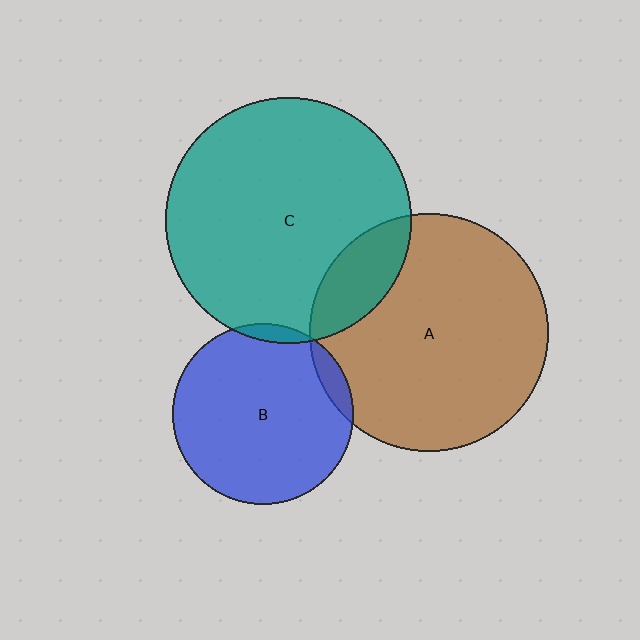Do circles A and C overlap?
Yes.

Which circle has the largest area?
Circle C (teal).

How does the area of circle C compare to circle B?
Approximately 1.9 times.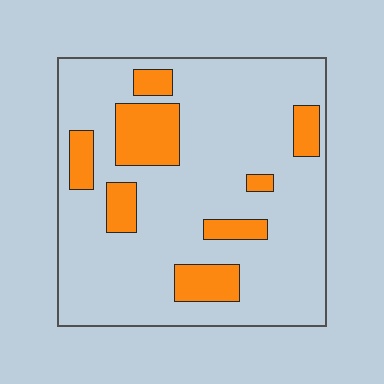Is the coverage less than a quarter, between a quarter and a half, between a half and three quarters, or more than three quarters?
Less than a quarter.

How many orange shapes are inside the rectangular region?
8.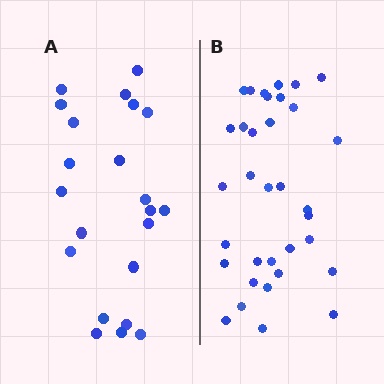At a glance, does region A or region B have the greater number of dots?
Region B (the right region) has more dots.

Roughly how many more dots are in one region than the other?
Region B has roughly 12 or so more dots than region A.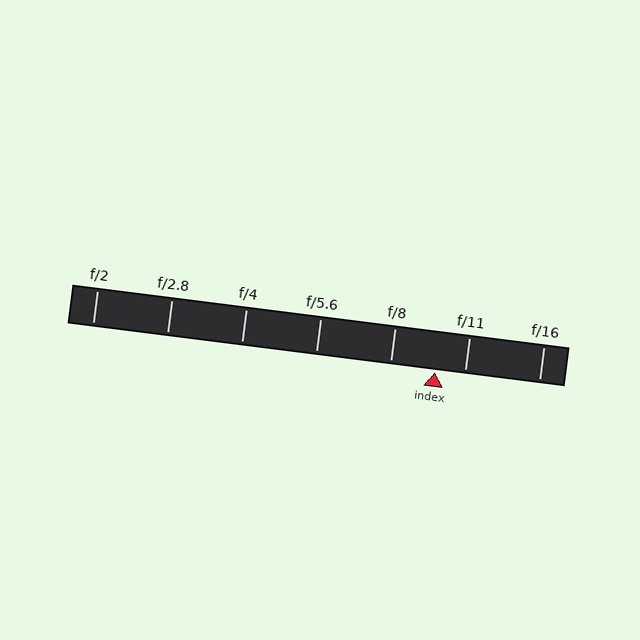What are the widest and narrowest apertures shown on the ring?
The widest aperture shown is f/2 and the narrowest is f/16.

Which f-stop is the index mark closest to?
The index mark is closest to f/11.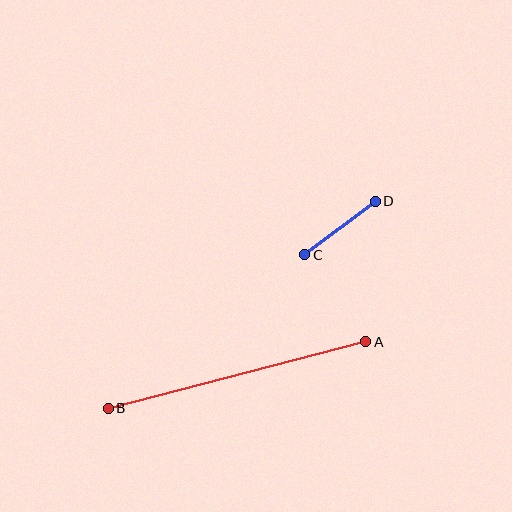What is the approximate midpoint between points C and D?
The midpoint is at approximately (340, 228) pixels.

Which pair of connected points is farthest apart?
Points A and B are farthest apart.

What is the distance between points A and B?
The distance is approximately 266 pixels.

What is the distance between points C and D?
The distance is approximately 89 pixels.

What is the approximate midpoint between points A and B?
The midpoint is at approximately (237, 375) pixels.